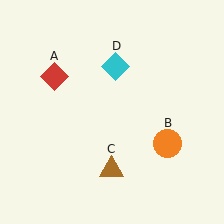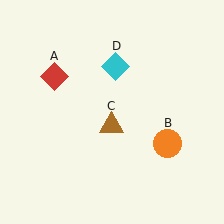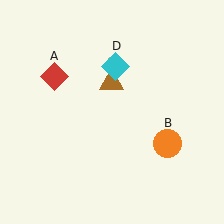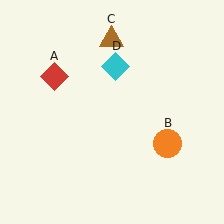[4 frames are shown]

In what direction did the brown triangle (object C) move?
The brown triangle (object C) moved up.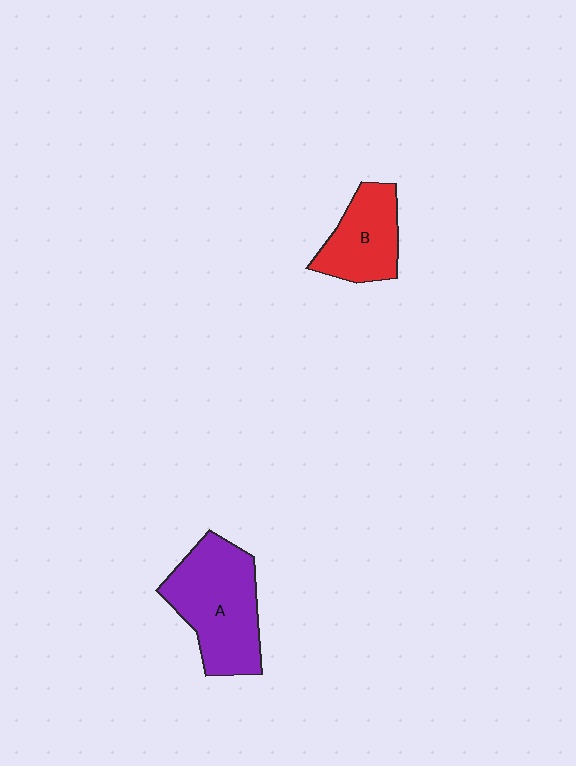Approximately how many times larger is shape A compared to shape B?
Approximately 1.6 times.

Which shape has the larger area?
Shape A (purple).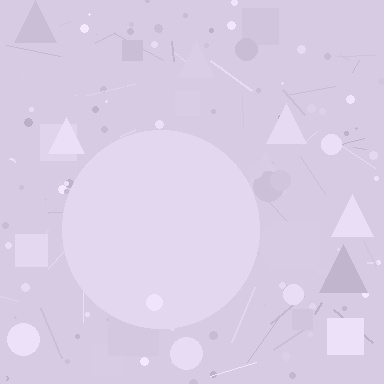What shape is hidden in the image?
A circle is hidden in the image.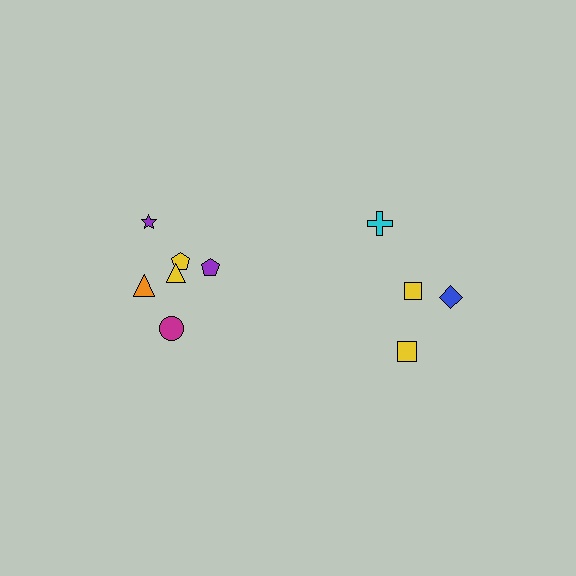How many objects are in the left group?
There are 6 objects.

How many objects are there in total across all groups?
There are 10 objects.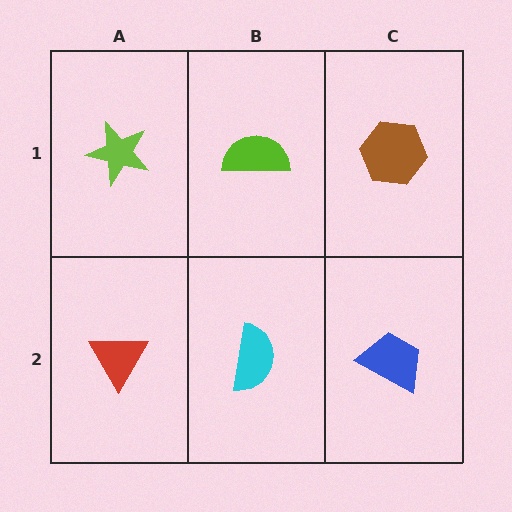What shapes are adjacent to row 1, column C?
A blue trapezoid (row 2, column C), a lime semicircle (row 1, column B).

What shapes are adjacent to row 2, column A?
A lime star (row 1, column A), a cyan semicircle (row 2, column B).